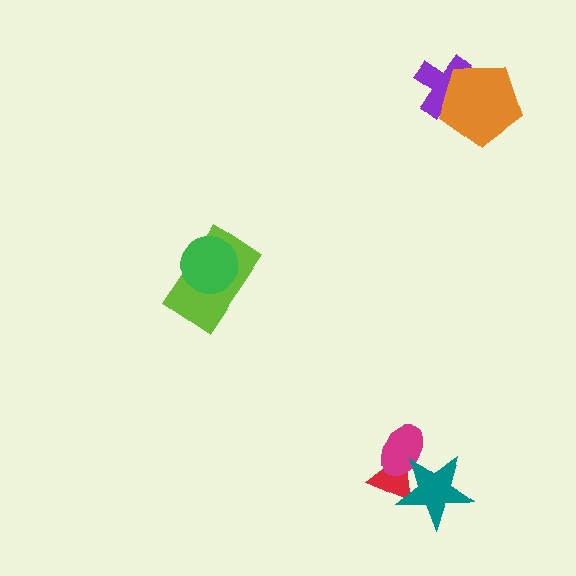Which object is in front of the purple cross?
The orange pentagon is in front of the purple cross.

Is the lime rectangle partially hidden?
Yes, it is partially covered by another shape.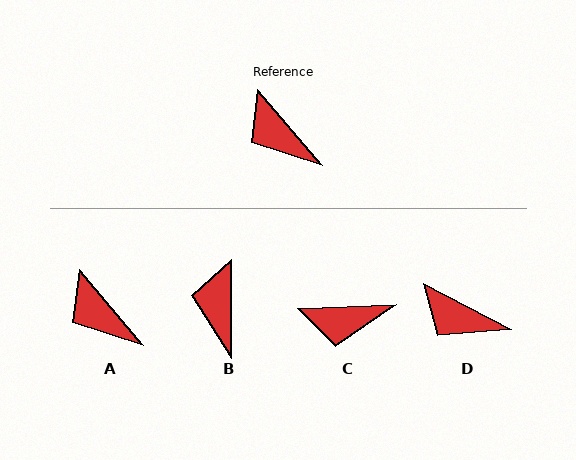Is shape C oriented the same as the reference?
No, it is off by about 52 degrees.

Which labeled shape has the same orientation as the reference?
A.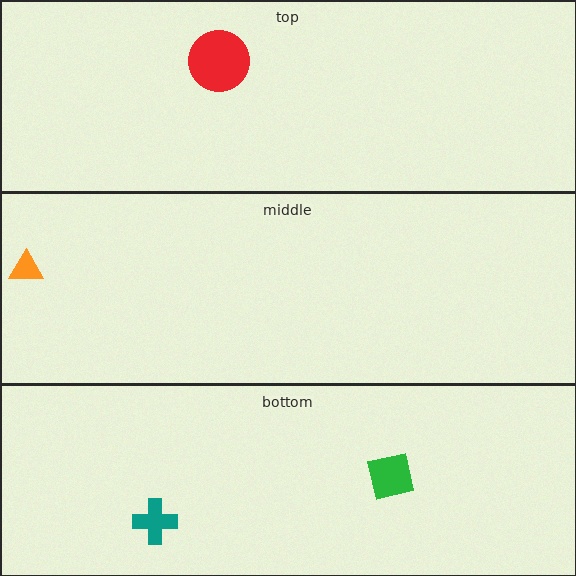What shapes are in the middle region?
The orange triangle.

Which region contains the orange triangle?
The middle region.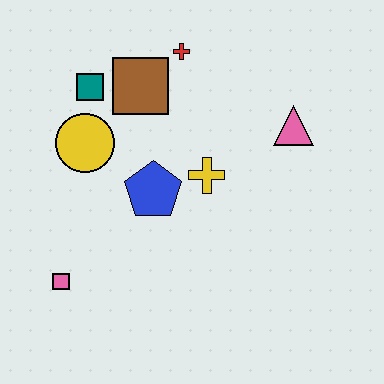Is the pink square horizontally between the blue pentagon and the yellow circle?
No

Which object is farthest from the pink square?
The pink triangle is farthest from the pink square.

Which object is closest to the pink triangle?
The yellow cross is closest to the pink triangle.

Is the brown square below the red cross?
Yes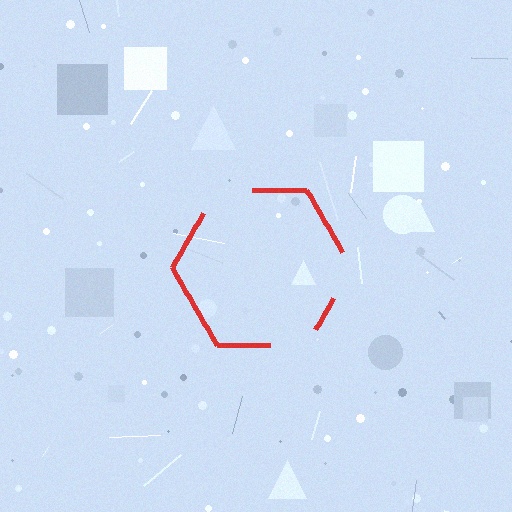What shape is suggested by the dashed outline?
The dashed outline suggests a hexagon.